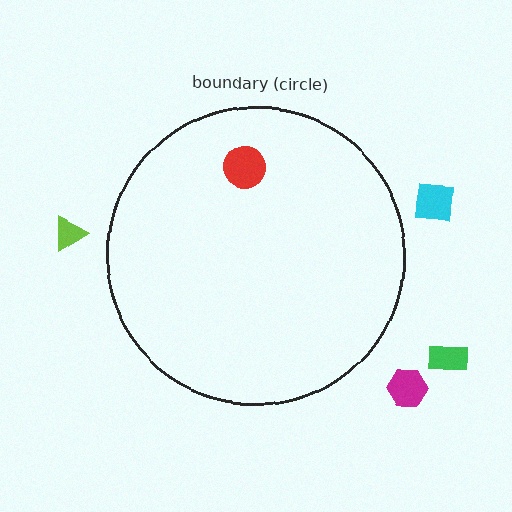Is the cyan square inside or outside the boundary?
Outside.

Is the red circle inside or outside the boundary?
Inside.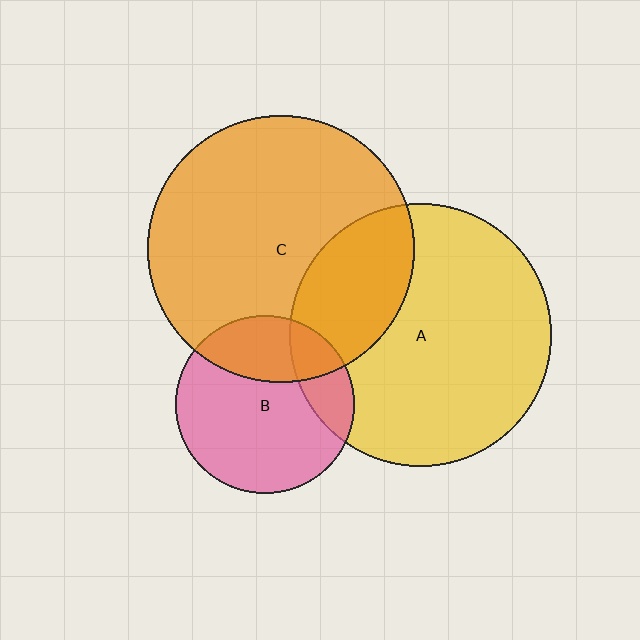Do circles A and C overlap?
Yes.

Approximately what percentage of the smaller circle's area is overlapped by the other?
Approximately 25%.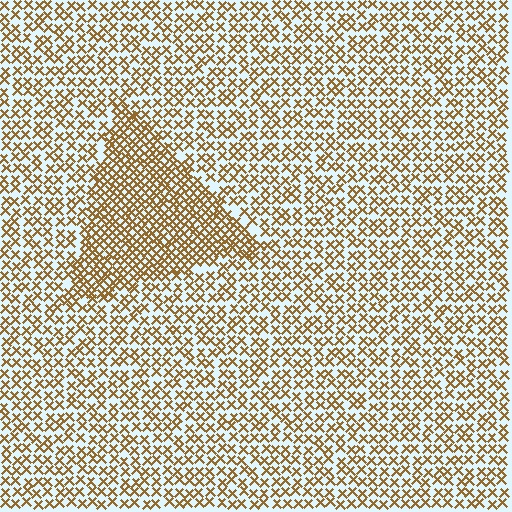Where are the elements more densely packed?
The elements are more densely packed inside the triangle boundary.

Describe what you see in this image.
The image contains small brown elements arranged at two different densities. A triangle-shaped region is visible where the elements are more densely packed than the surrounding area.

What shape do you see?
I see a triangle.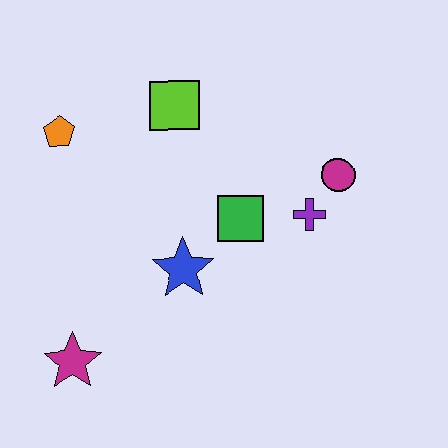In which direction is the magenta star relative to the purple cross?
The magenta star is to the left of the purple cross.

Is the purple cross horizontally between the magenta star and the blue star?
No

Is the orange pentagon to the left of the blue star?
Yes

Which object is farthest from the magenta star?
The magenta circle is farthest from the magenta star.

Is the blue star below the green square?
Yes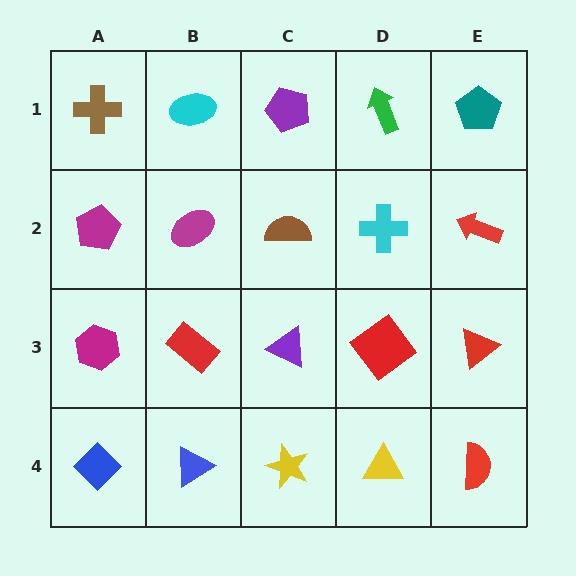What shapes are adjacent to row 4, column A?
A magenta hexagon (row 3, column A), a blue triangle (row 4, column B).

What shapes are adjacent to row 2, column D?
A green arrow (row 1, column D), a red diamond (row 3, column D), a brown semicircle (row 2, column C), a red arrow (row 2, column E).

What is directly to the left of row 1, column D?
A purple pentagon.